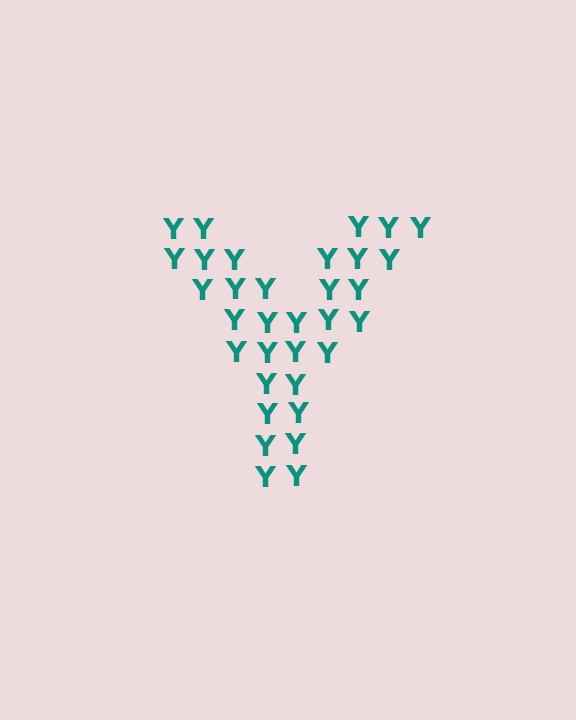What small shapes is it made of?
It is made of small letter Y's.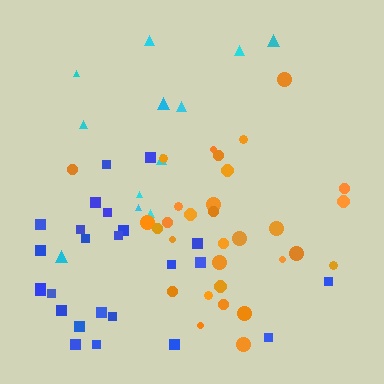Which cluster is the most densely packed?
Orange.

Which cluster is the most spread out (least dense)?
Cyan.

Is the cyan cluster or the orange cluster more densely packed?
Orange.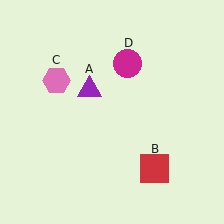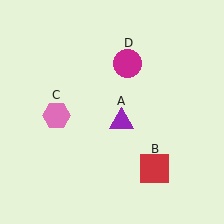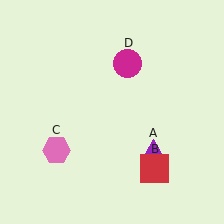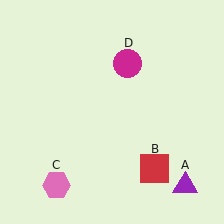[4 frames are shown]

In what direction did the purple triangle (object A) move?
The purple triangle (object A) moved down and to the right.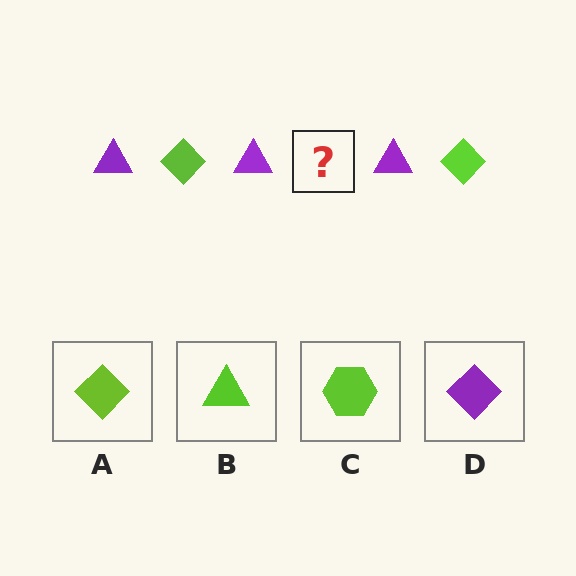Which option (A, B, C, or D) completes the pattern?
A.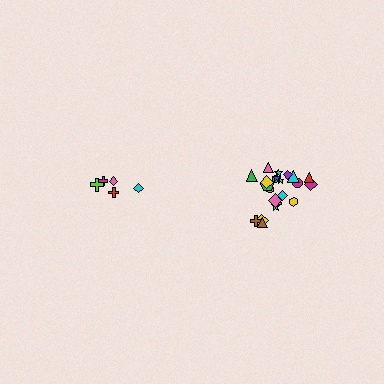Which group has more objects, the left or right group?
The right group.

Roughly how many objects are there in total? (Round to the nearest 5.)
Roughly 25 objects in total.